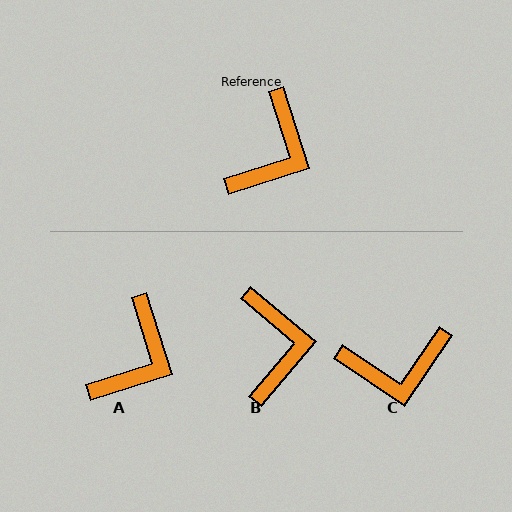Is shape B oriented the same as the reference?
No, it is off by about 33 degrees.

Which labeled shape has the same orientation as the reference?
A.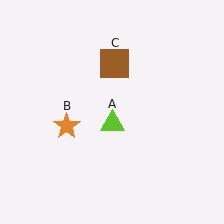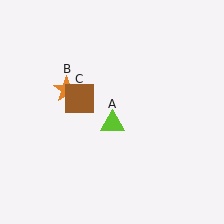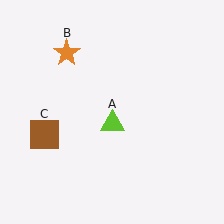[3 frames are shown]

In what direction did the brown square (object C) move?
The brown square (object C) moved down and to the left.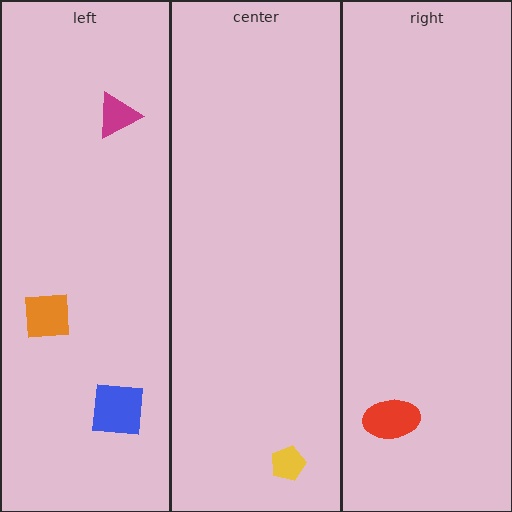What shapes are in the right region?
The red ellipse.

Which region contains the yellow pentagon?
The center region.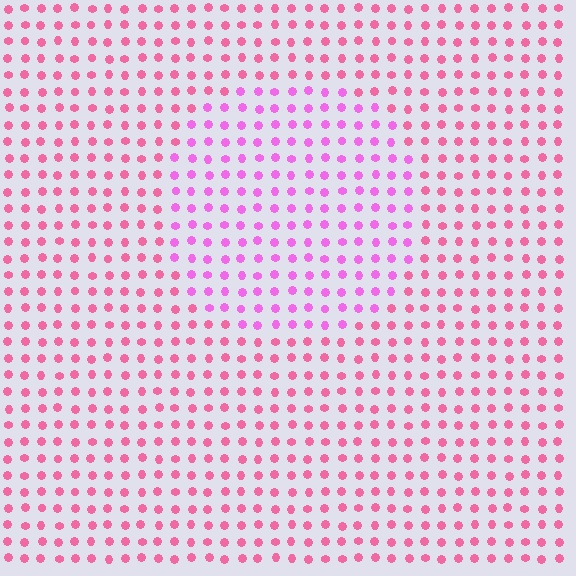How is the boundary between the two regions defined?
The boundary is defined purely by a slight shift in hue (about 31 degrees). Spacing, size, and orientation are identical on both sides.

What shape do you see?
I see a circle.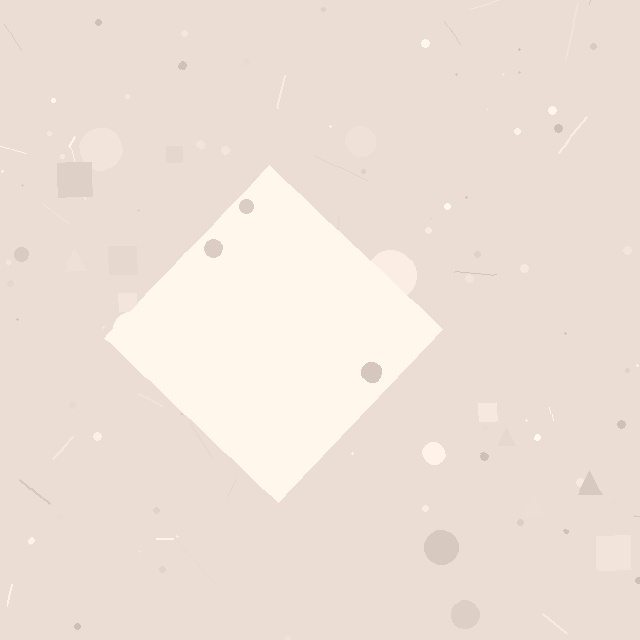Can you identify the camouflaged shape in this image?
The camouflaged shape is a diamond.